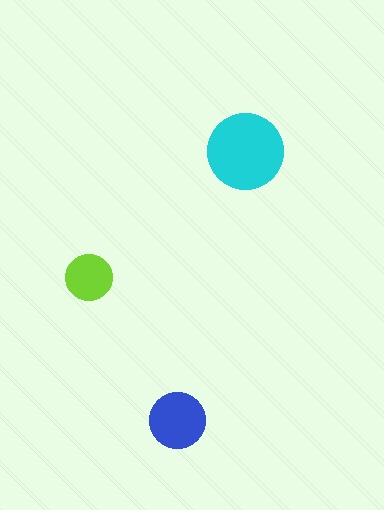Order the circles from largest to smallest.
the cyan one, the blue one, the lime one.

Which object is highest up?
The cyan circle is topmost.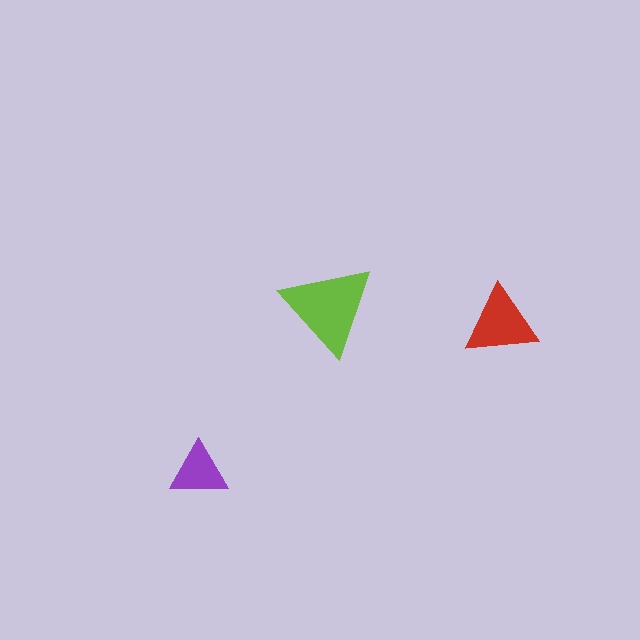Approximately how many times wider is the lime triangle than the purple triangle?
About 1.5 times wider.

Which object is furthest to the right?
The red triangle is rightmost.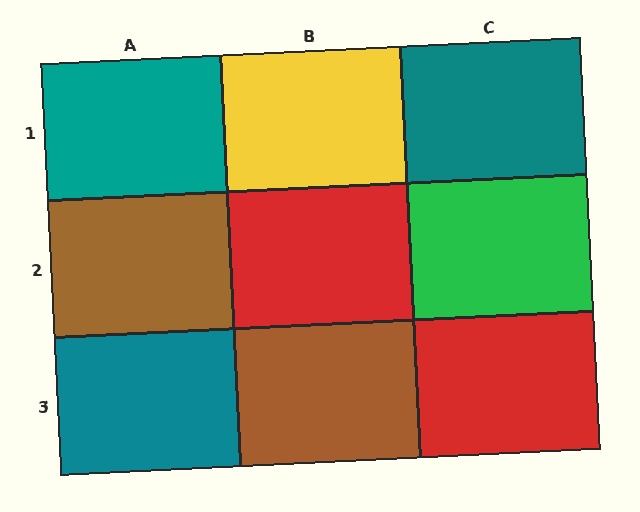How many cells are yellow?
1 cell is yellow.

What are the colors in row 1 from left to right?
Teal, yellow, teal.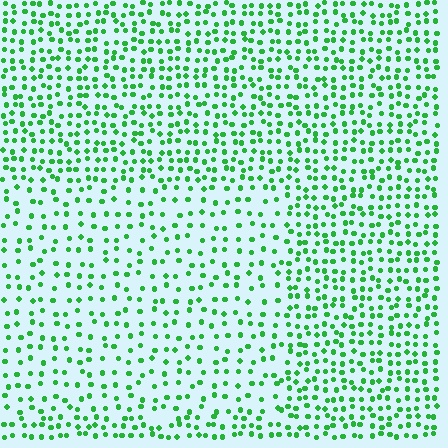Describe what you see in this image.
The image contains small green elements arranged at two different densities. A rectangle-shaped region is visible where the elements are less densely packed than the surrounding area.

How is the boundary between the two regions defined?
The boundary is defined by a change in element density (approximately 1.8x ratio). All elements are the same color, size, and shape.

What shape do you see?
I see a rectangle.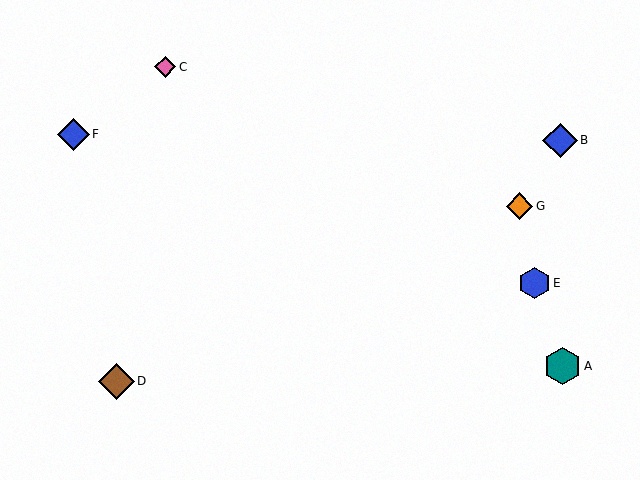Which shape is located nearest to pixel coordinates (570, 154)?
The blue diamond (labeled B) at (560, 140) is nearest to that location.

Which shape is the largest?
The teal hexagon (labeled A) is the largest.